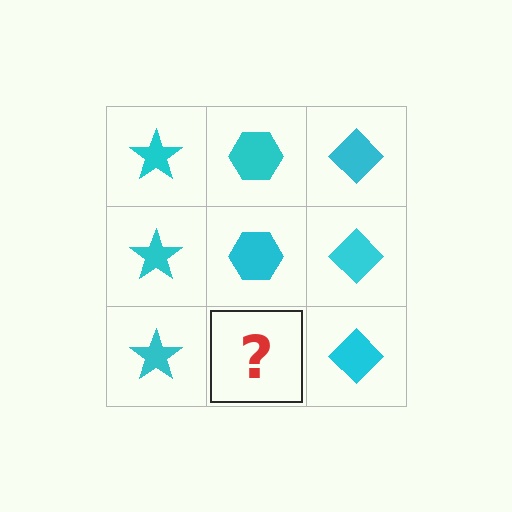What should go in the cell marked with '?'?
The missing cell should contain a cyan hexagon.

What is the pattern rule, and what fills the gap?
The rule is that each column has a consistent shape. The gap should be filled with a cyan hexagon.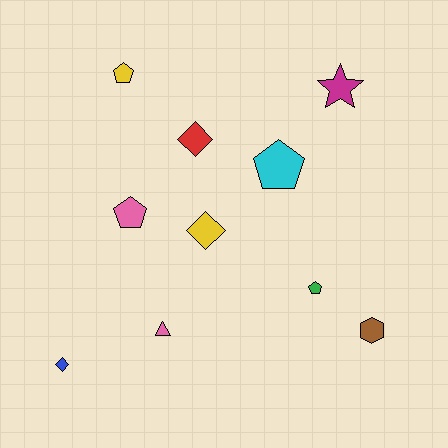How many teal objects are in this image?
There are no teal objects.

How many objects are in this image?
There are 10 objects.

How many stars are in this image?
There is 1 star.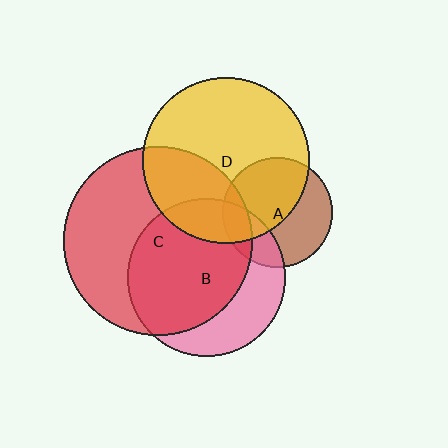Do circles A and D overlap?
Yes.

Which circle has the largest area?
Circle C (red).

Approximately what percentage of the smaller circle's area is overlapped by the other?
Approximately 55%.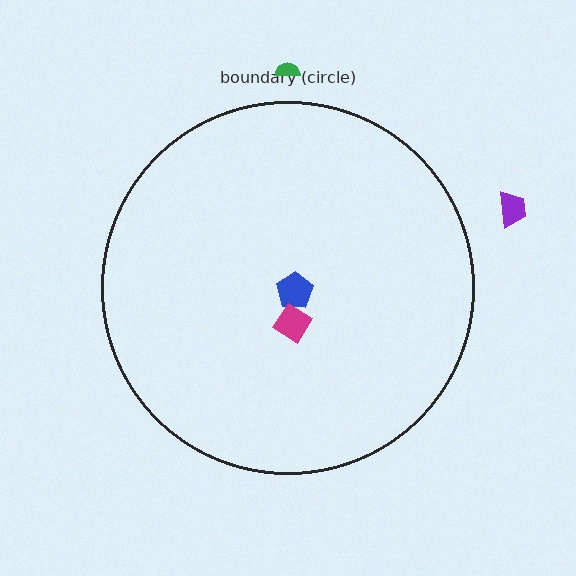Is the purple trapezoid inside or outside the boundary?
Outside.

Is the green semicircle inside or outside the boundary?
Outside.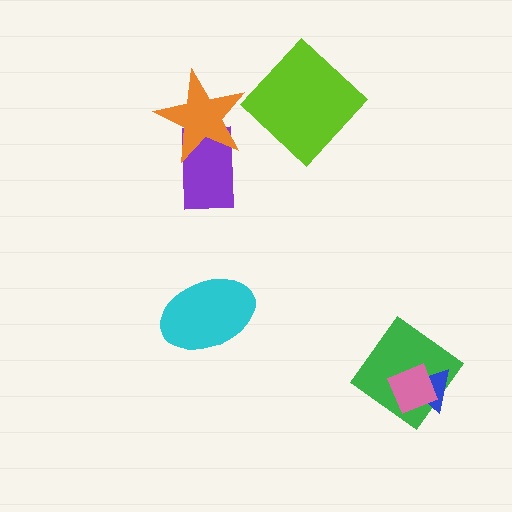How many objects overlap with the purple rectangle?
1 object overlaps with the purple rectangle.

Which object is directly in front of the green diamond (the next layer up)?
The blue triangle is directly in front of the green diamond.